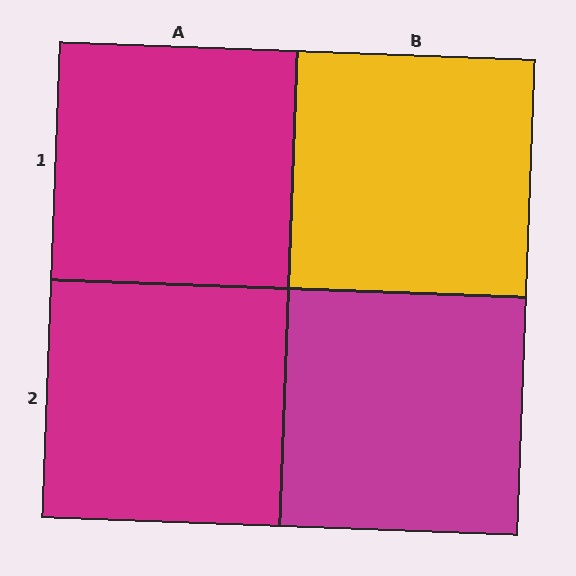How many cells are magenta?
3 cells are magenta.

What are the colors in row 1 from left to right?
Magenta, yellow.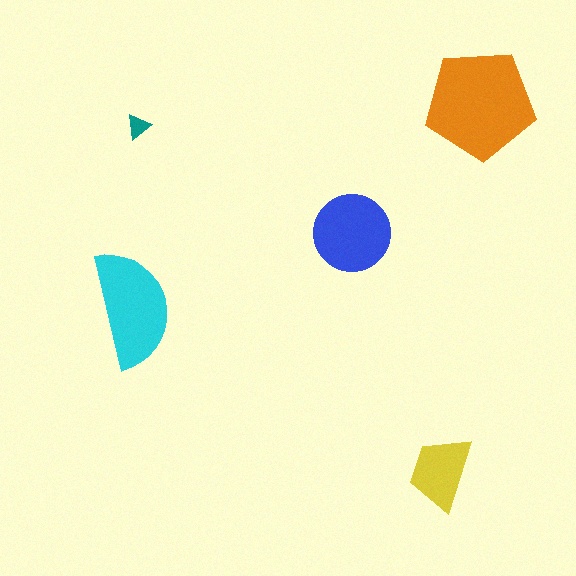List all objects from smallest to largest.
The teal triangle, the yellow trapezoid, the blue circle, the cyan semicircle, the orange pentagon.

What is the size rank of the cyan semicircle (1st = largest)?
2nd.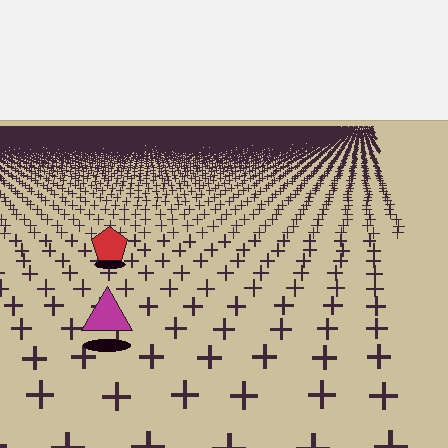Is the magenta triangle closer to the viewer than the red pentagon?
Yes. The magenta triangle is closer — you can tell from the texture gradient: the ground texture is coarser near it.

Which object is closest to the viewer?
The magenta triangle is closest. The texture marks near it are larger and more spread out.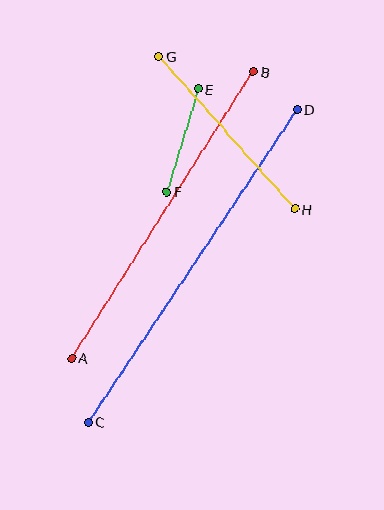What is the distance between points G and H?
The distance is approximately 205 pixels.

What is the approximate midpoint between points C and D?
The midpoint is at approximately (193, 266) pixels.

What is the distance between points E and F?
The distance is approximately 108 pixels.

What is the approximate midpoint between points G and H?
The midpoint is at approximately (227, 133) pixels.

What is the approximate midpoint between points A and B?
The midpoint is at approximately (162, 215) pixels.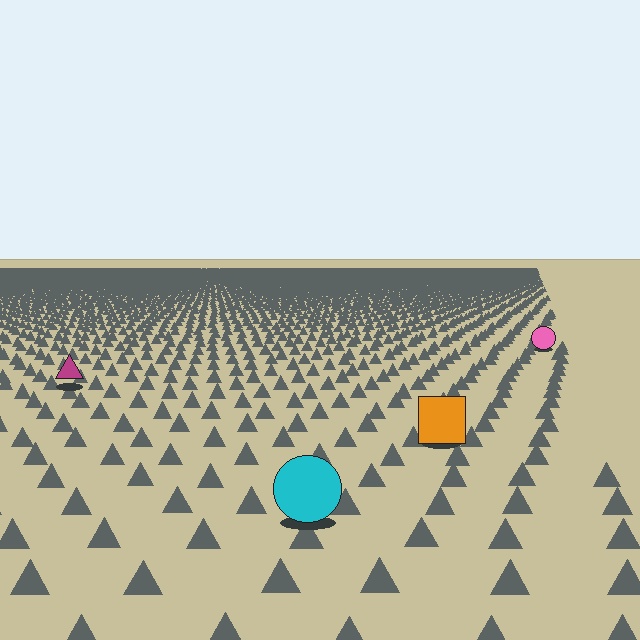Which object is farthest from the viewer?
The pink circle is farthest from the viewer. It appears smaller and the ground texture around it is denser.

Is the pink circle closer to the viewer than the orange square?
No. The orange square is closer — you can tell from the texture gradient: the ground texture is coarser near it.